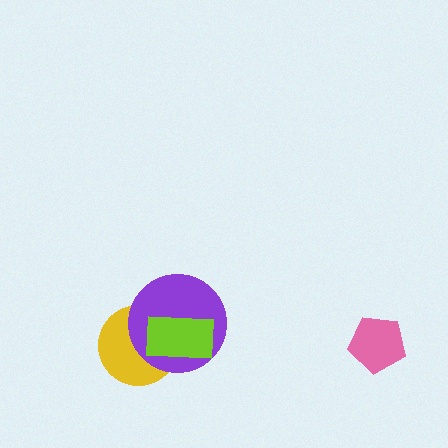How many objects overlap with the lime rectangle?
2 objects overlap with the lime rectangle.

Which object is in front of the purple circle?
The lime rectangle is in front of the purple circle.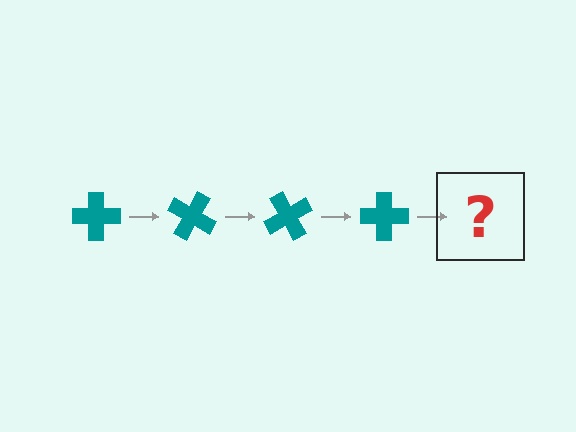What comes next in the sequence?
The next element should be a teal cross rotated 120 degrees.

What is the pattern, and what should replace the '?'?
The pattern is that the cross rotates 30 degrees each step. The '?' should be a teal cross rotated 120 degrees.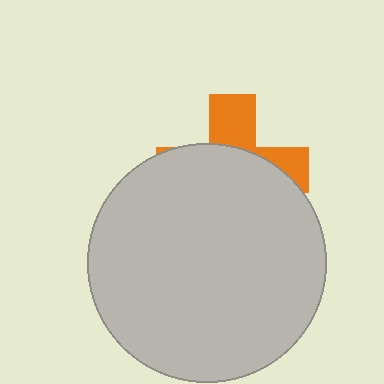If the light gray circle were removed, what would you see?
You would see the complete orange cross.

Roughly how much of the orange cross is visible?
A small part of it is visible (roughly 32%).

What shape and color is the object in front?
The object in front is a light gray circle.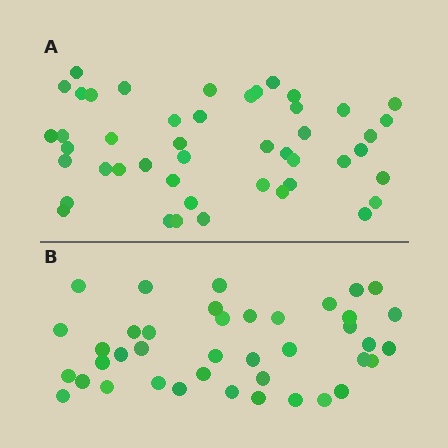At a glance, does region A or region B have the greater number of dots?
Region A (the top region) has more dots.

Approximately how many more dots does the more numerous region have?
Region A has about 6 more dots than region B.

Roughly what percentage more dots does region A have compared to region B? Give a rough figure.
About 15% more.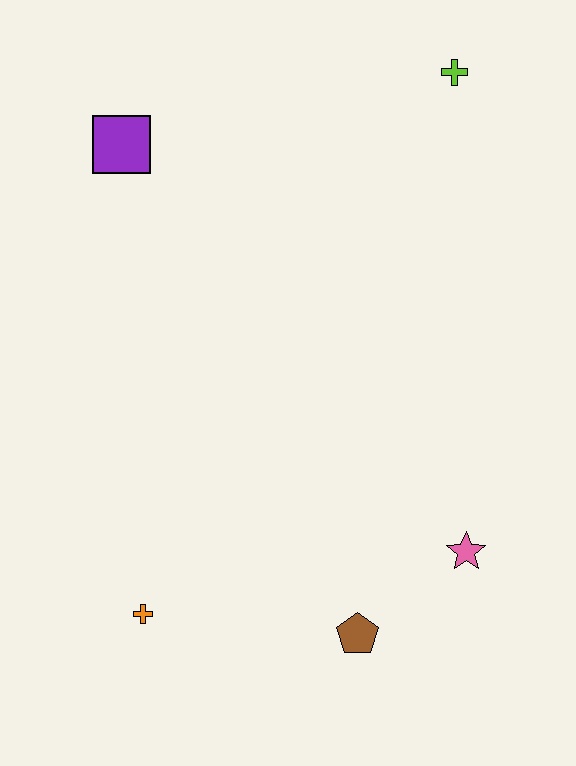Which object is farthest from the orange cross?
The lime cross is farthest from the orange cross.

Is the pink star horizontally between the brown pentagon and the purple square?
No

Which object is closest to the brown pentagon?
The pink star is closest to the brown pentagon.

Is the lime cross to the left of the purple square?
No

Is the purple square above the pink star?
Yes